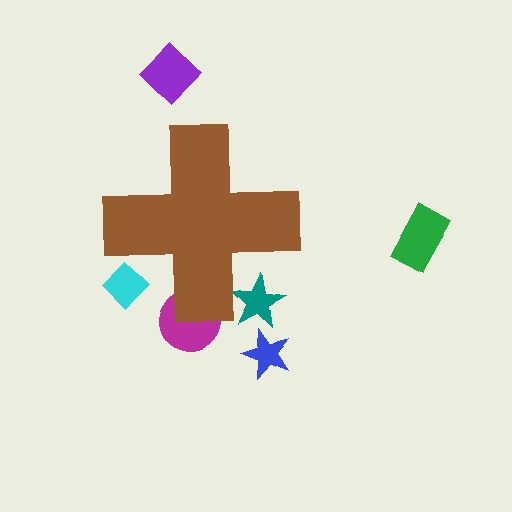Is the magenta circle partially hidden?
Yes, the magenta circle is partially hidden behind the brown cross.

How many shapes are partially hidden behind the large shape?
3 shapes are partially hidden.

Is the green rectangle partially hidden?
No, the green rectangle is fully visible.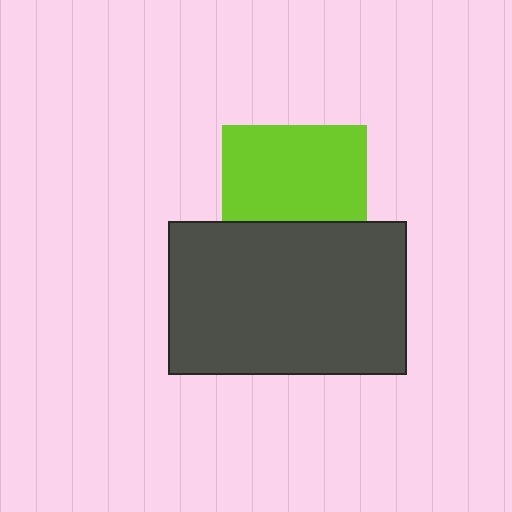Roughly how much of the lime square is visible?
Most of it is visible (roughly 67%).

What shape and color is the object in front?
The object in front is a dark gray rectangle.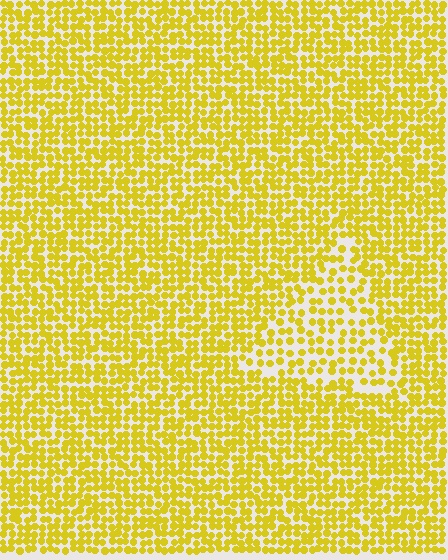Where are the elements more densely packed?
The elements are more densely packed outside the triangle boundary.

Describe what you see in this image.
The image contains small yellow elements arranged at two different densities. A triangle-shaped region is visible where the elements are less densely packed than the surrounding area.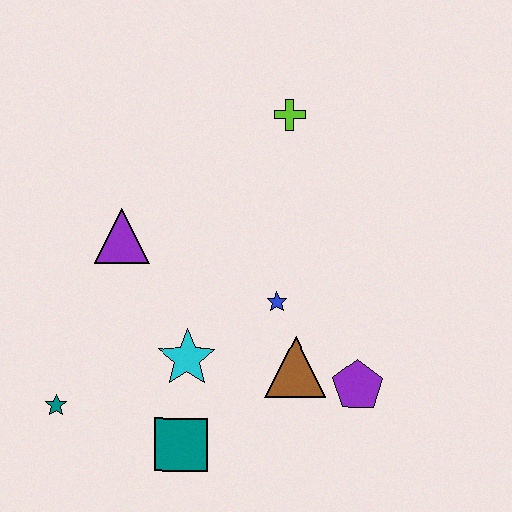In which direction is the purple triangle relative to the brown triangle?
The purple triangle is to the left of the brown triangle.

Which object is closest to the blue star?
The brown triangle is closest to the blue star.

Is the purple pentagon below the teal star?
No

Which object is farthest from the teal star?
The lime cross is farthest from the teal star.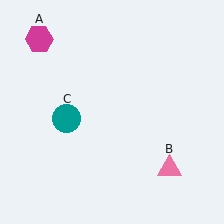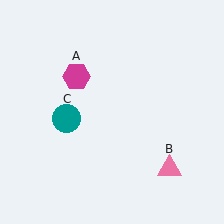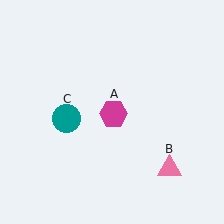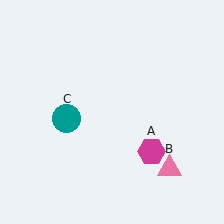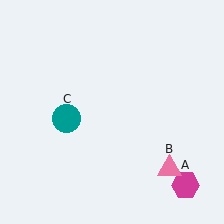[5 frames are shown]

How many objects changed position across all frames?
1 object changed position: magenta hexagon (object A).